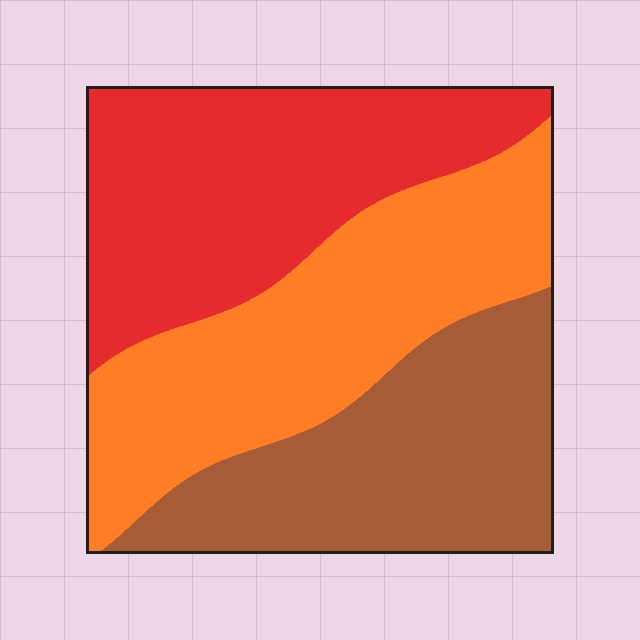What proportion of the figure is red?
Red covers 34% of the figure.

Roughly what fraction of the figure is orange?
Orange takes up about one third (1/3) of the figure.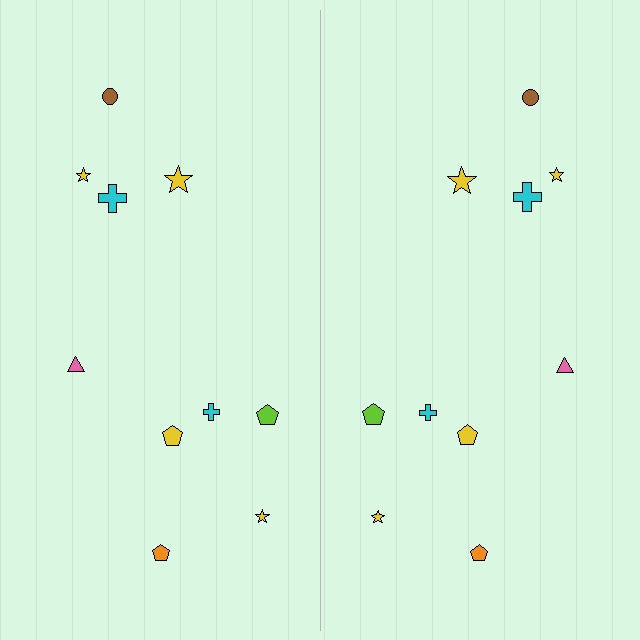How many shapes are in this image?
There are 20 shapes in this image.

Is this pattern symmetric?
Yes, this pattern has bilateral (reflection) symmetry.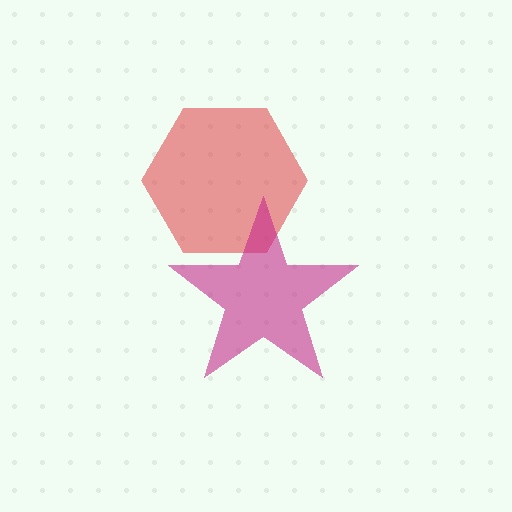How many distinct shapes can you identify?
There are 2 distinct shapes: a red hexagon, a magenta star.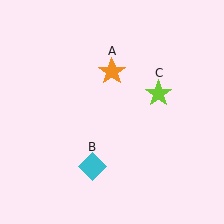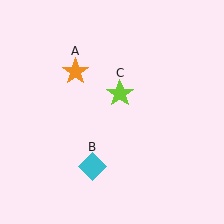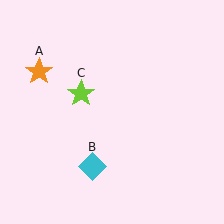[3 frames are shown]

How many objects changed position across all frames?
2 objects changed position: orange star (object A), lime star (object C).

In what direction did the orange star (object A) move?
The orange star (object A) moved left.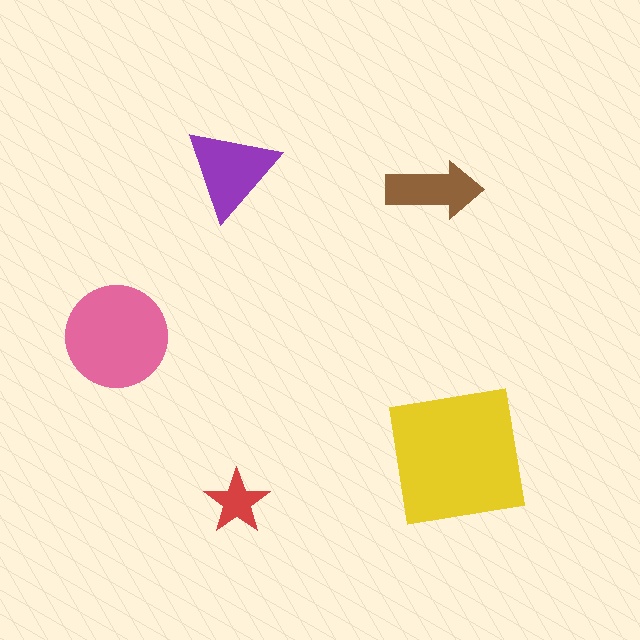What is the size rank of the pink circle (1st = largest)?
2nd.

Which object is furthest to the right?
The yellow square is rightmost.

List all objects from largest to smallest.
The yellow square, the pink circle, the purple triangle, the brown arrow, the red star.